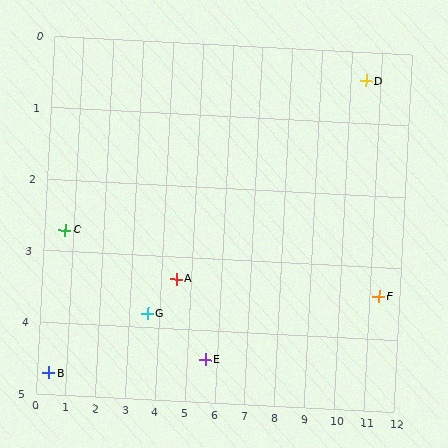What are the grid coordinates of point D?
Point D is at approximately (10.5, 0.4).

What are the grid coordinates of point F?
Point F is at approximately (11.3, 3.4).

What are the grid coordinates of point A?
Point A is at approximately (4.5, 3.3).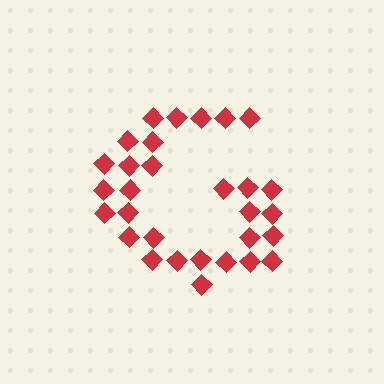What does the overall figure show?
The overall figure shows the letter G.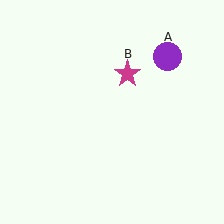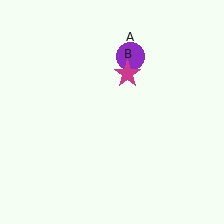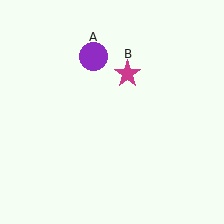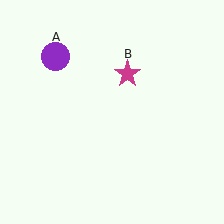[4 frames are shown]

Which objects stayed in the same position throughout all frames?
Magenta star (object B) remained stationary.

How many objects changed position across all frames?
1 object changed position: purple circle (object A).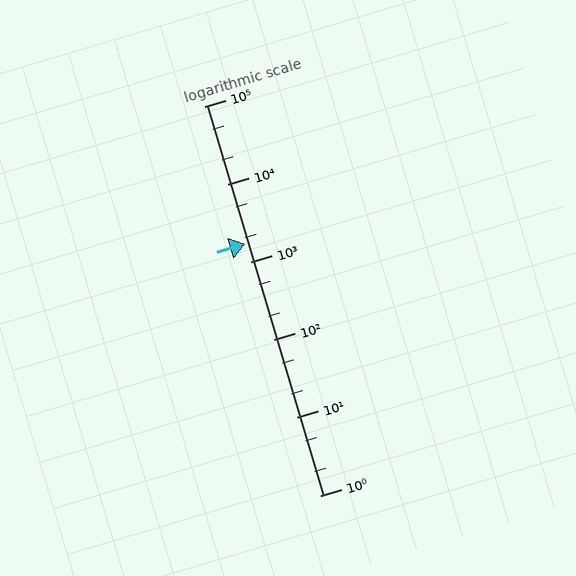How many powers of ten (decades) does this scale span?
The scale spans 5 decades, from 1 to 100000.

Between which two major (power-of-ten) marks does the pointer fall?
The pointer is between 1000 and 10000.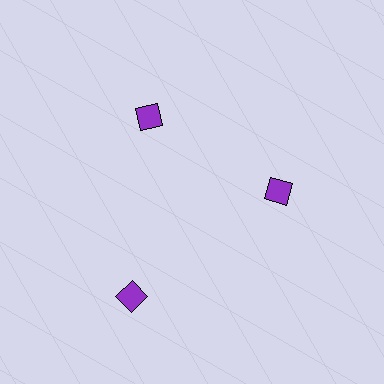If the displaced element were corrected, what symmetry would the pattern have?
It would have 3-fold rotational symmetry — the pattern would map onto itself every 120 degrees.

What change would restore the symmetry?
The symmetry would be restored by moving it inward, back onto the ring so that all 3 diamonds sit at equal angles and equal distance from the center.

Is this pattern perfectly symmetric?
No. The 3 purple diamonds are arranged in a ring, but one element near the 7 o'clock position is pushed outward from the center, breaking the 3-fold rotational symmetry.